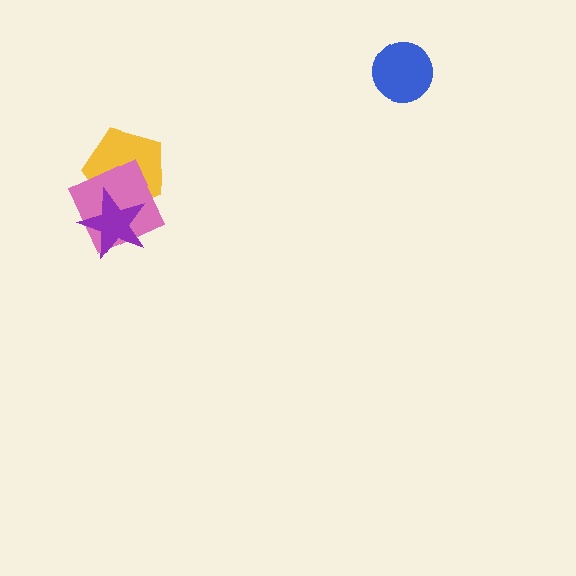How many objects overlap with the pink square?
2 objects overlap with the pink square.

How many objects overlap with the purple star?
2 objects overlap with the purple star.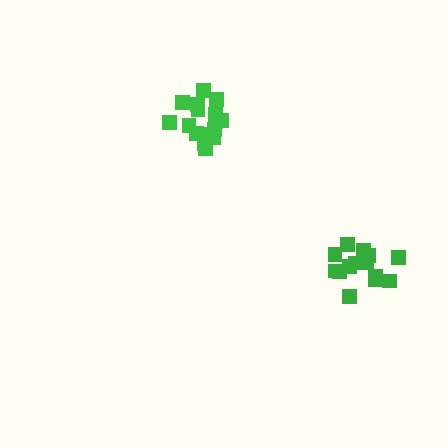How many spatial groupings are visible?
There are 2 spatial groupings.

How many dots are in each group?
Group 1: 16 dots, Group 2: 14 dots (30 total).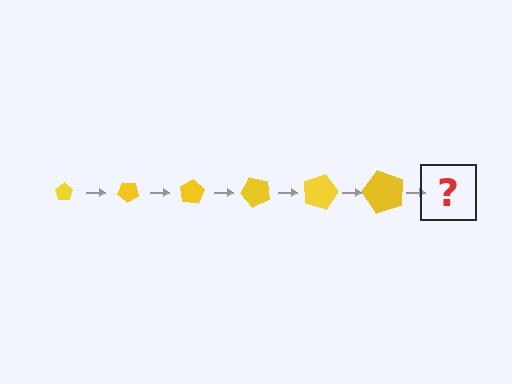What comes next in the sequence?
The next element should be a pentagon, larger than the previous one and rotated 240 degrees from the start.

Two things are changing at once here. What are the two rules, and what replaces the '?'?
The two rules are that the pentagon grows larger each step and it rotates 40 degrees each step. The '?' should be a pentagon, larger than the previous one and rotated 240 degrees from the start.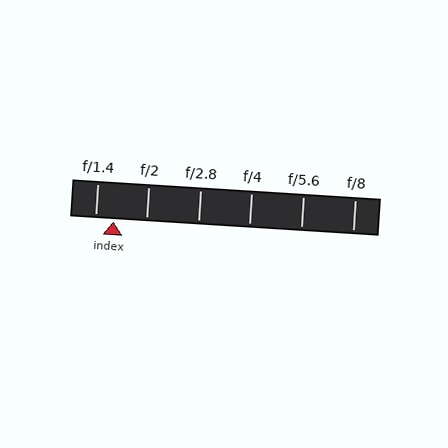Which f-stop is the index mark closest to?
The index mark is closest to f/1.4.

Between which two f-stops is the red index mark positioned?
The index mark is between f/1.4 and f/2.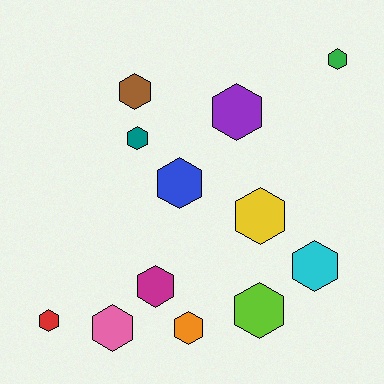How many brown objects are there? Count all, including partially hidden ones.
There is 1 brown object.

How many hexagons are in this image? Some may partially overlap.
There are 12 hexagons.